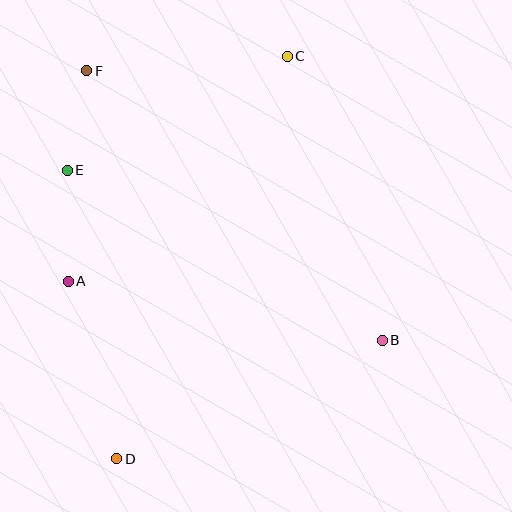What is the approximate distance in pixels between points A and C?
The distance between A and C is approximately 314 pixels.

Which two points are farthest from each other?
Points C and D are farthest from each other.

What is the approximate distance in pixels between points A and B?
The distance between A and B is approximately 319 pixels.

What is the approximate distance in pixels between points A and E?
The distance between A and E is approximately 111 pixels.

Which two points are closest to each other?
Points E and F are closest to each other.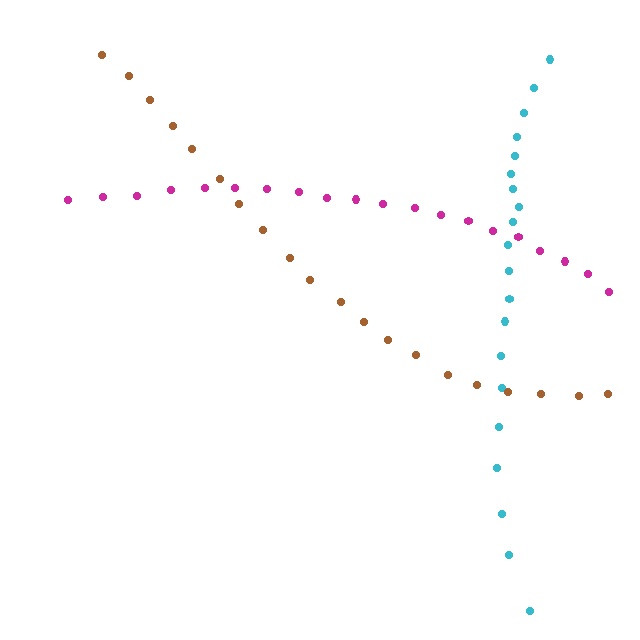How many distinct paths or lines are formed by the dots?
There are 3 distinct paths.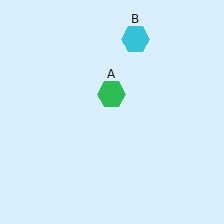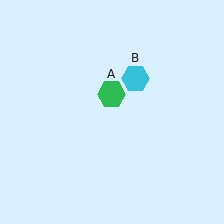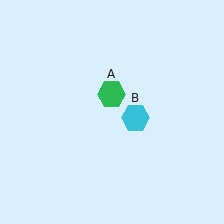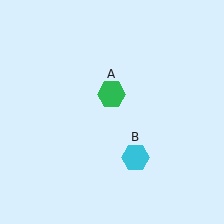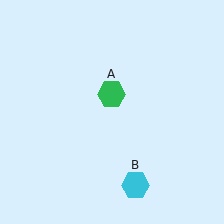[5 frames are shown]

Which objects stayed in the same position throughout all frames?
Green hexagon (object A) remained stationary.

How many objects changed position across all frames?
1 object changed position: cyan hexagon (object B).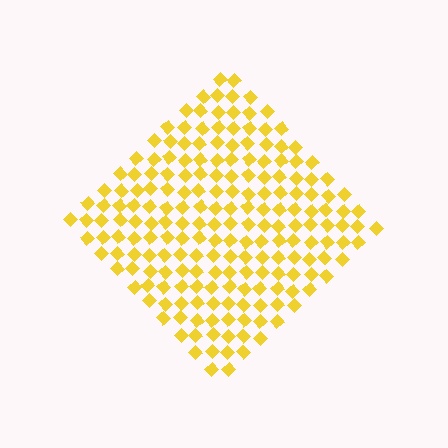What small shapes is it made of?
It is made of small diamonds.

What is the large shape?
The large shape is a diamond.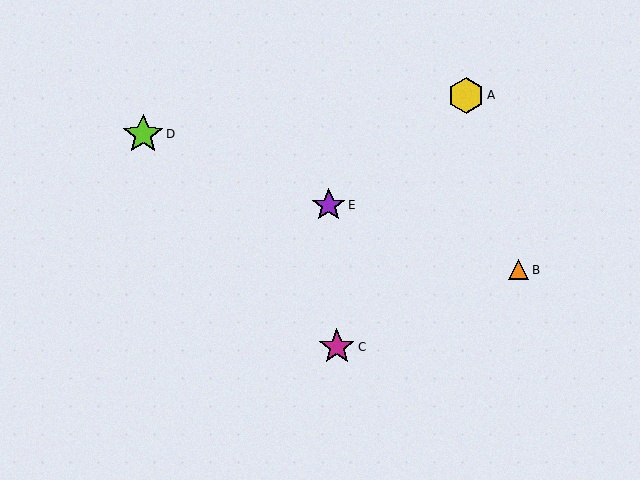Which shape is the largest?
The lime star (labeled D) is the largest.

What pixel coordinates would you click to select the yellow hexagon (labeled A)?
Click at (466, 95) to select the yellow hexagon A.